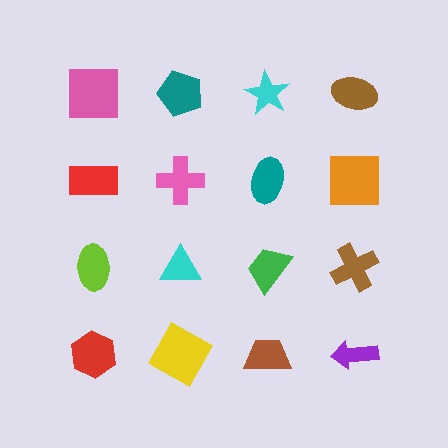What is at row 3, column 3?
A green trapezoid.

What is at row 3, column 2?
A cyan triangle.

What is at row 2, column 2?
A pink cross.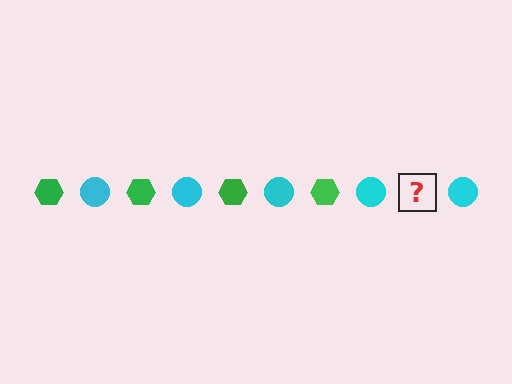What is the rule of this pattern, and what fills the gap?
The rule is that the pattern alternates between green hexagon and cyan circle. The gap should be filled with a green hexagon.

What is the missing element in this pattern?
The missing element is a green hexagon.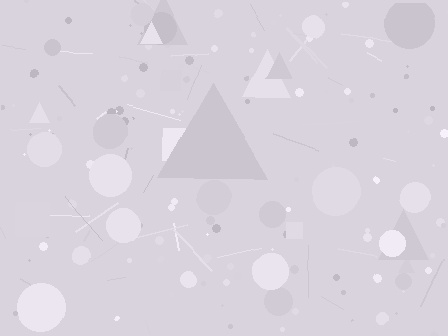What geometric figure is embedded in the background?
A triangle is embedded in the background.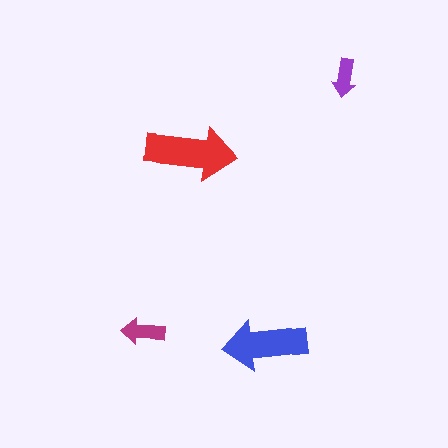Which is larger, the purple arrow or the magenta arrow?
The magenta one.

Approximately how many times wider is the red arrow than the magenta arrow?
About 2 times wider.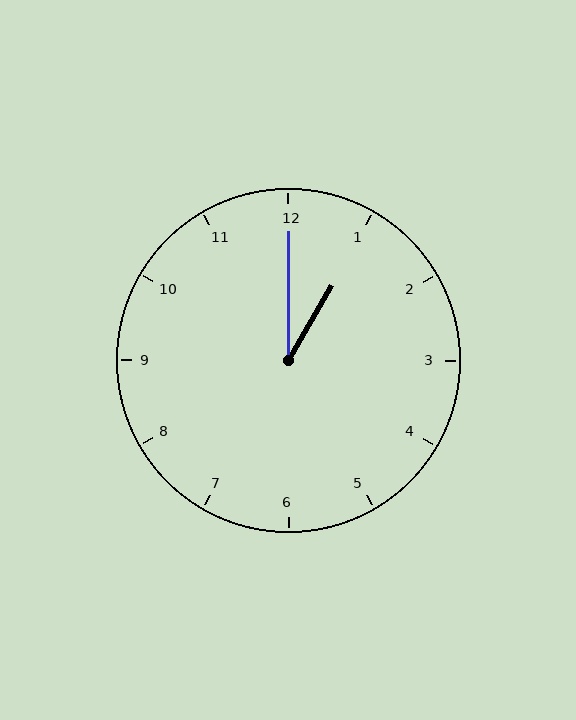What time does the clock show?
1:00.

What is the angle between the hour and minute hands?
Approximately 30 degrees.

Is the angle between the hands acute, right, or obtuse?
It is acute.